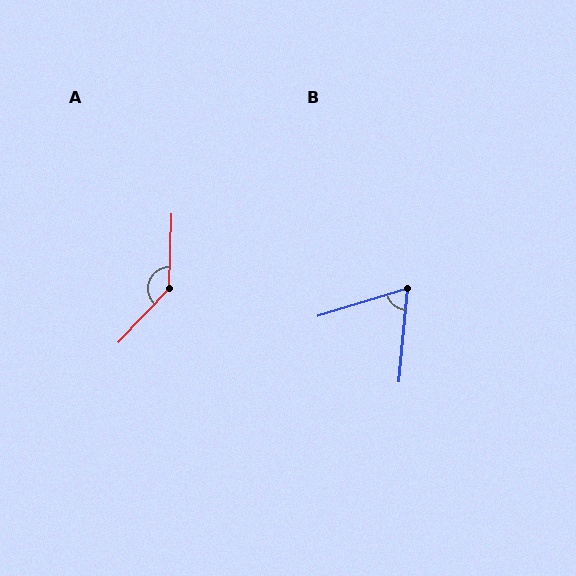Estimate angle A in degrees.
Approximately 138 degrees.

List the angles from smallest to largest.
B (68°), A (138°).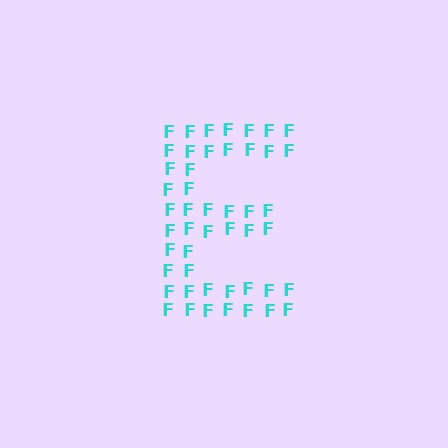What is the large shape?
The large shape is the letter E.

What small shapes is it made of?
It is made of small letter F's.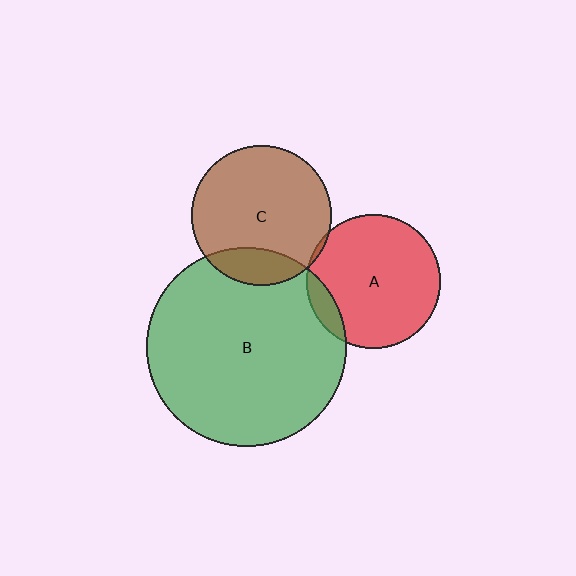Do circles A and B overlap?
Yes.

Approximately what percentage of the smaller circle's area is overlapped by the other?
Approximately 10%.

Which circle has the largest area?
Circle B (green).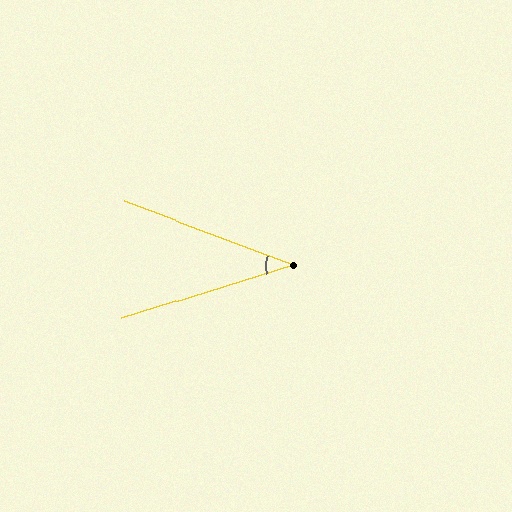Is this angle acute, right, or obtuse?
It is acute.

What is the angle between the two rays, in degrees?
Approximately 38 degrees.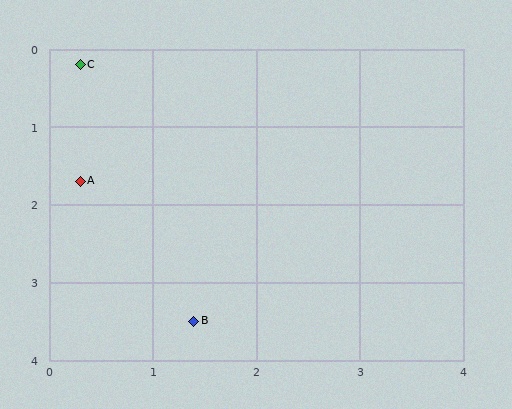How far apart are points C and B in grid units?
Points C and B are about 3.5 grid units apart.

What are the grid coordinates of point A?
Point A is at approximately (0.3, 1.7).